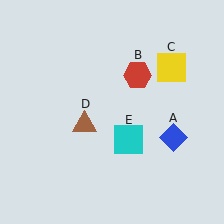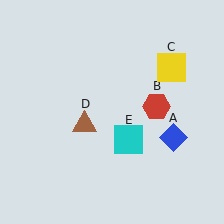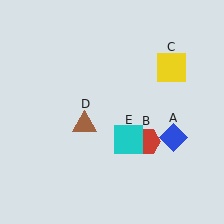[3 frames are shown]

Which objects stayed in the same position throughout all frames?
Blue diamond (object A) and yellow square (object C) and brown triangle (object D) and cyan square (object E) remained stationary.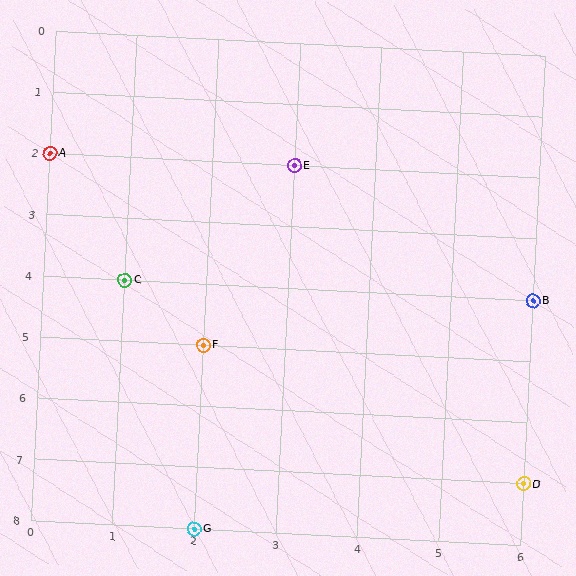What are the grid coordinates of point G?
Point G is at grid coordinates (2, 8).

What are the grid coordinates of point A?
Point A is at grid coordinates (0, 2).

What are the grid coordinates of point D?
Point D is at grid coordinates (6, 7).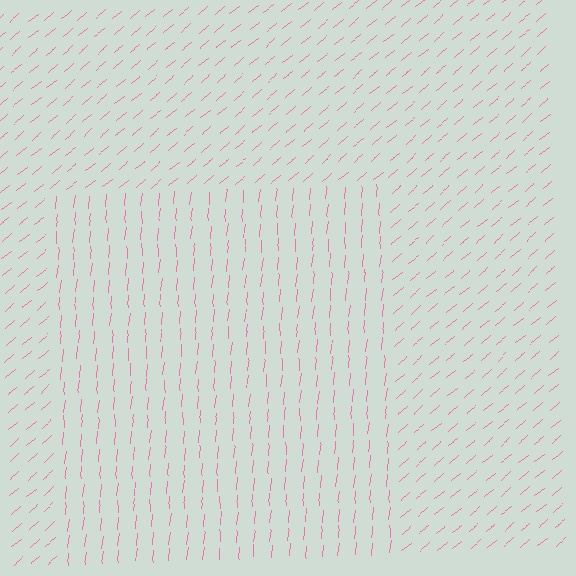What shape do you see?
I see a rectangle.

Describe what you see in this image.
The image is filled with small pink line segments. A rectangle region in the image has lines oriented differently from the surrounding lines, creating a visible texture boundary.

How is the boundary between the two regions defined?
The boundary is defined purely by a change in line orientation (approximately 45 degrees difference). All lines are the same color and thickness.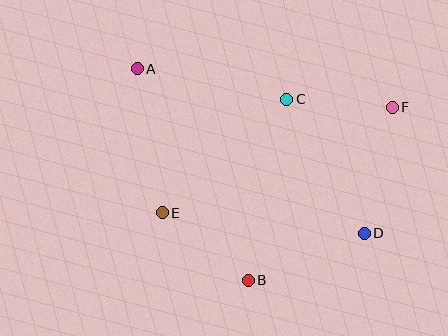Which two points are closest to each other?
Points C and F are closest to each other.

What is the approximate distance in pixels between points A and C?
The distance between A and C is approximately 153 pixels.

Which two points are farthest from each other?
Points A and D are farthest from each other.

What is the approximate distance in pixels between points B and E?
The distance between B and E is approximately 109 pixels.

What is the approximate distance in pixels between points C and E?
The distance between C and E is approximately 168 pixels.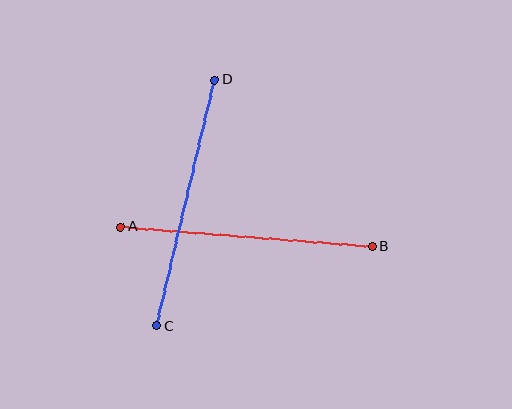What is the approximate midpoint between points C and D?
The midpoint is at approximately (186, 203) pixels.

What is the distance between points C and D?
The distance is approximately 253 pixels.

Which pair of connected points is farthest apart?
Points C and D are farthest apart.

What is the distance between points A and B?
The distance is approximately 253 pixels.